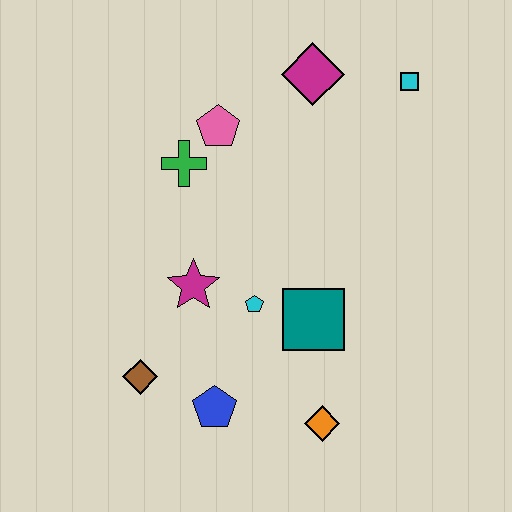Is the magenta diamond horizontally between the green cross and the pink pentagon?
No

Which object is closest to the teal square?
The cyan pentagon is closest to the teal square.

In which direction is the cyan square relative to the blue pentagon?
The cyan square is above the blue pentagon.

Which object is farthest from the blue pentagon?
The cyan square is farthest from the blue pentagon.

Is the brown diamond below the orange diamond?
No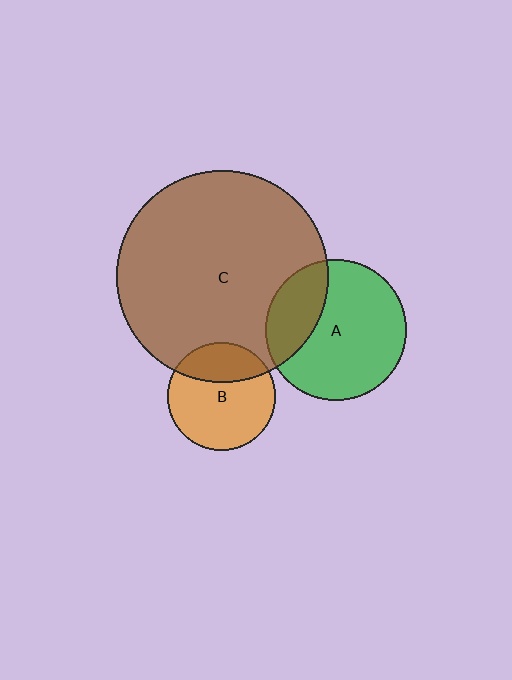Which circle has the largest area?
Circle C (brown).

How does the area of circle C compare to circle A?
Approximately 2.3 times.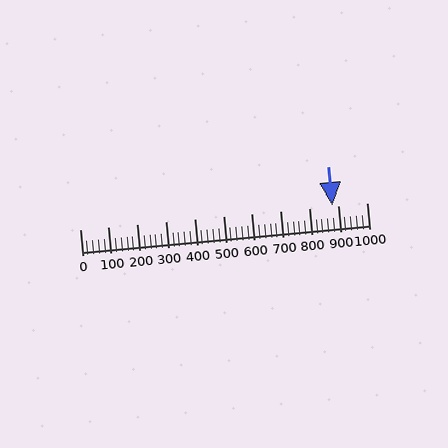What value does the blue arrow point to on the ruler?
The blue arrow points to approximately 880.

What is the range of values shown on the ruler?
The ruler shows values from 0 to 1000.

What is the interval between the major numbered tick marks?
The major tick marks are spaced 100 units apart.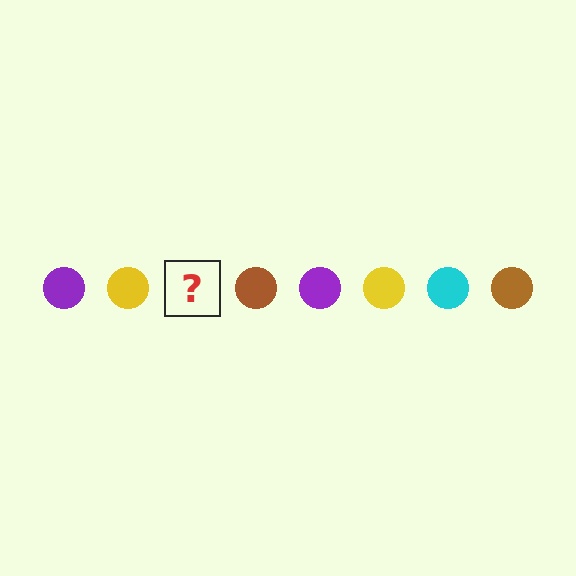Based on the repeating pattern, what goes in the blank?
The blank should be a cyan circle.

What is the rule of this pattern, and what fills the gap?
The rule is that the pattern cycles through purple, yellow, cyan, brown circles. The gap should be filled with a cyan circle.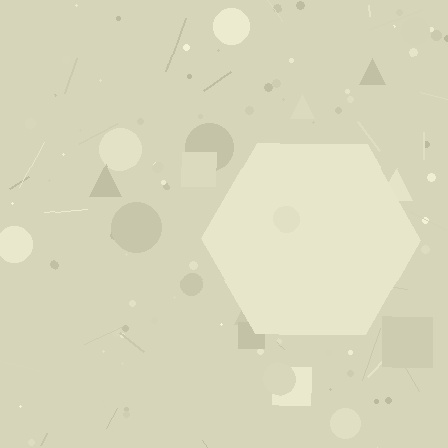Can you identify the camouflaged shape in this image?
The camouflaged shape is a hexagon.